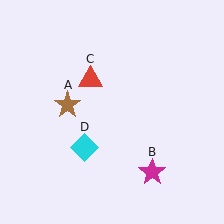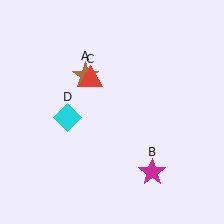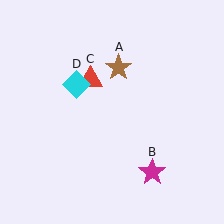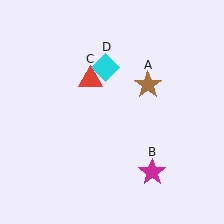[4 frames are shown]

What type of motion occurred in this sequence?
The brown star (object A), cyan diamond (object D) rotated clockwise around the center of the scene.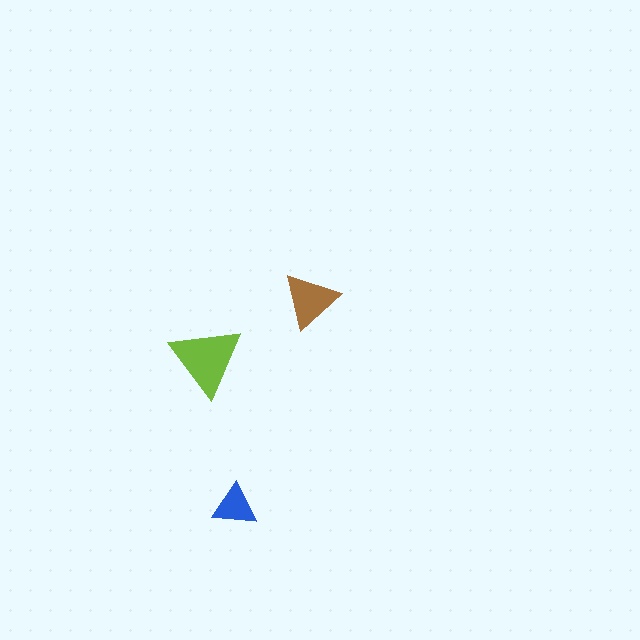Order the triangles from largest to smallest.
the lime one, the brown one, the blue one.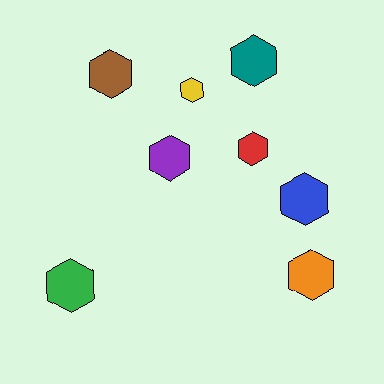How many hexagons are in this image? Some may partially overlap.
There are 8 hexagons.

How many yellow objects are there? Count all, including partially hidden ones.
There is 1 yellow object.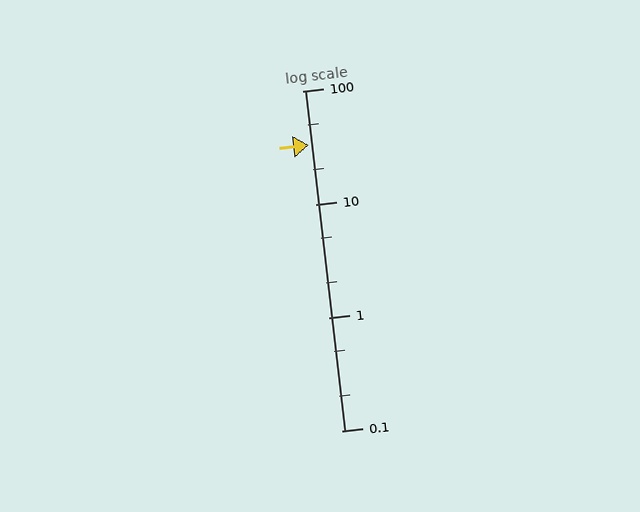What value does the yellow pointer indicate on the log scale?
The pointer indicates approximately 33.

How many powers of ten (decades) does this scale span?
The scale spans 3 decades, from 0.1 to 100.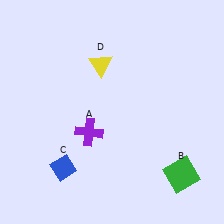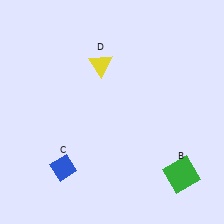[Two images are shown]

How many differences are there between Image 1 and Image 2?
There is 1 difference between the two images.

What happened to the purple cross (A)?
The purple cross (A) was removed in Image 2. It was in the bottom-left area of Image 1.